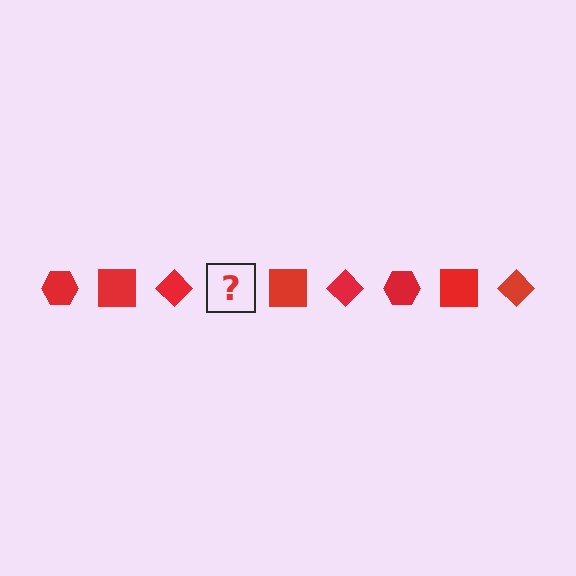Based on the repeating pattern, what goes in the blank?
The blank should be a red hexagon.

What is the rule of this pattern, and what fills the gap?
The rule is that the pattern cycles through hexagon, square, diamond shapes in red. The gap should be filled with a red hexagon.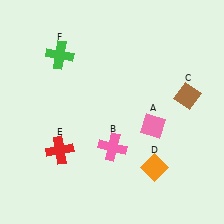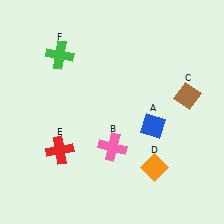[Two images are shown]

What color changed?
The diamond (A) changed from pink in Image 1 to blue in Image 2.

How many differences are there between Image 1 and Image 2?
There is 1 difference between the two images.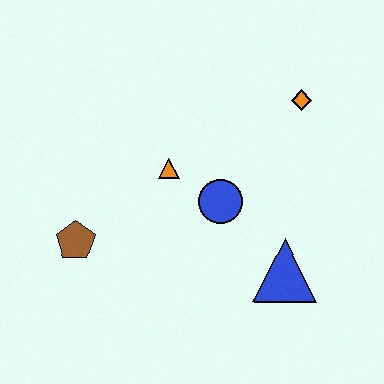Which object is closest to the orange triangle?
The blue circle is closest to the orange triangle.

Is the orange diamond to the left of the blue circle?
No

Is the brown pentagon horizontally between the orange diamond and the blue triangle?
No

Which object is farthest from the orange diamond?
The brown pentagon is farthest from the orange diamond.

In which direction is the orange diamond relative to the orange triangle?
The orange diamond is to the right of the orange triangle.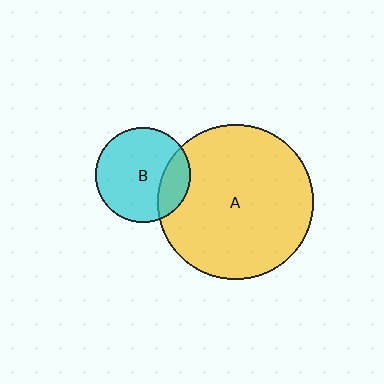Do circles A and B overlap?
Yes.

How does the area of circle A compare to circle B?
Approximately 2.7 times.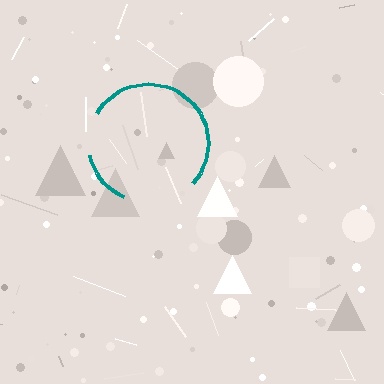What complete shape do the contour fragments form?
The contour fragments form a circle.